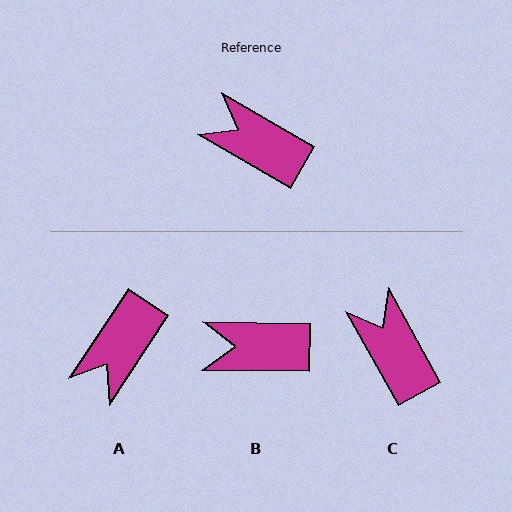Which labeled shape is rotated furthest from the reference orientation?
A, about 87 degrees away.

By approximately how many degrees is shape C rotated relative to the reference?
Approximately 31 degrees clockwise.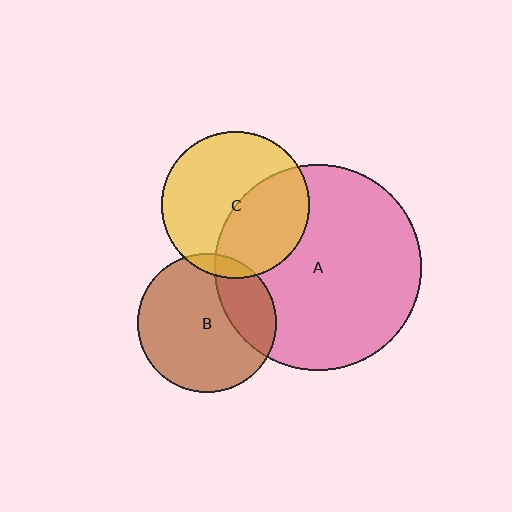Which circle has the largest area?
Circle A (pink).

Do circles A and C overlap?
Yes.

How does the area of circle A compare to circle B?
Approximately 2.2 times.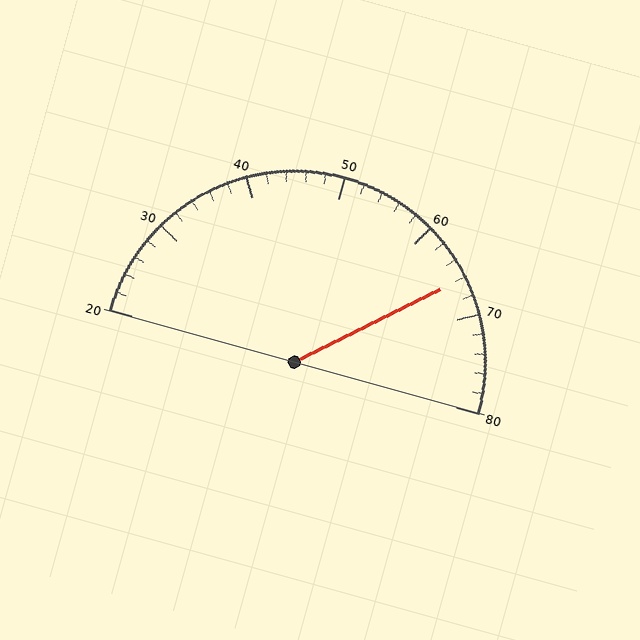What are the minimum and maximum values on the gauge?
The gauge ranges from 20 to 80.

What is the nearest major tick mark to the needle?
The nearest major tick mark is 70.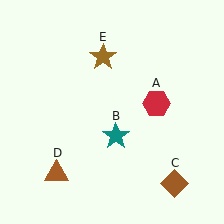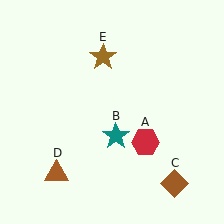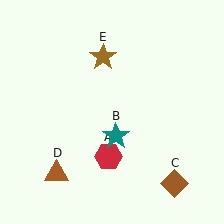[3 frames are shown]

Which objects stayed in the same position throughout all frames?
Teal star (object B) and brown diamond (object C) and brown triangle (object D) and brown star (object E) remained stationary.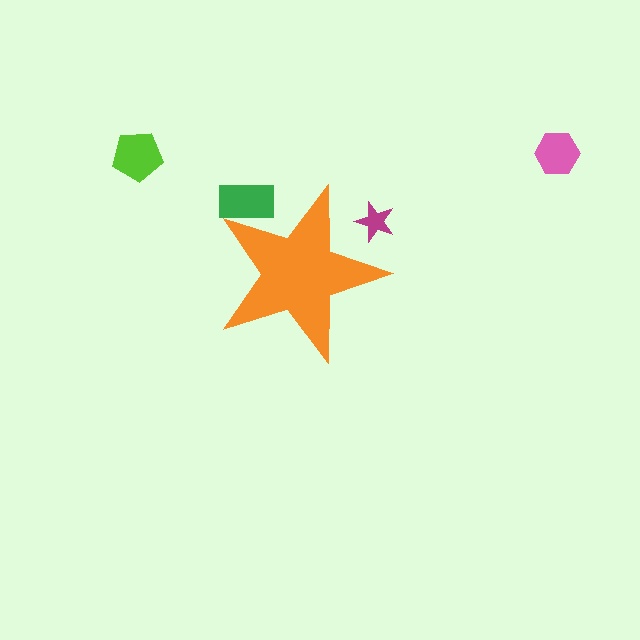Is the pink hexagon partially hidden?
No, the pink hexagon is fully visible.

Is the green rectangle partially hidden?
Yes, the green rectangle is partially hidden behind the orange star.